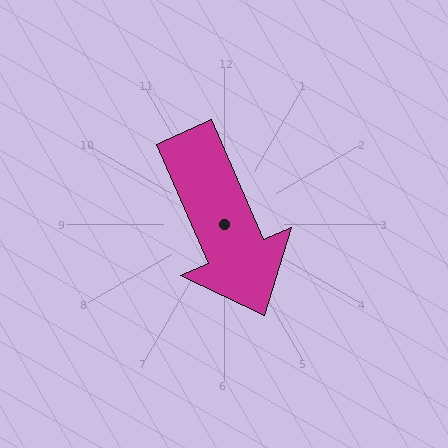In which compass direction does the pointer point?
Southeast.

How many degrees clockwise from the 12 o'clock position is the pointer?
Approximately 156 degrees.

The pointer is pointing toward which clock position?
Roughly 5 o'clock.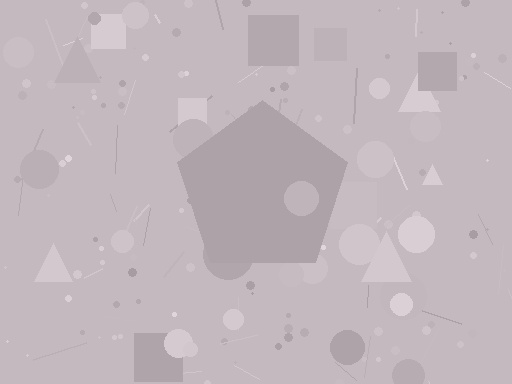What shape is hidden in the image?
A pentagon is hidden in the image.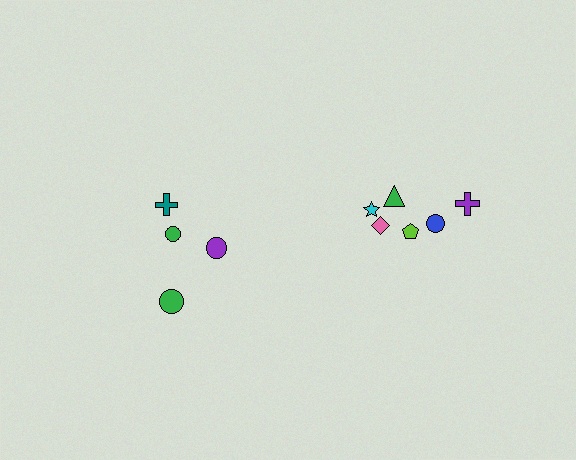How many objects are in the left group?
There are 4 objects.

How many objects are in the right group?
There are 6 objects.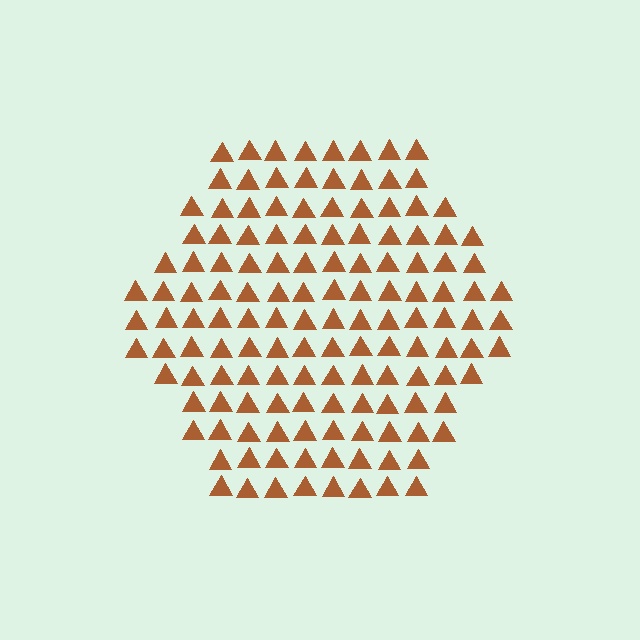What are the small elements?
The small elements are triangles.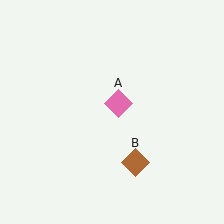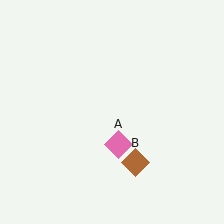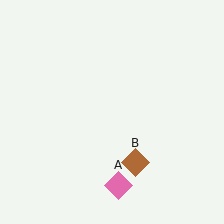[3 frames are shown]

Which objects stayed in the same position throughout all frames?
Brown diamond (object B) remained stationary.